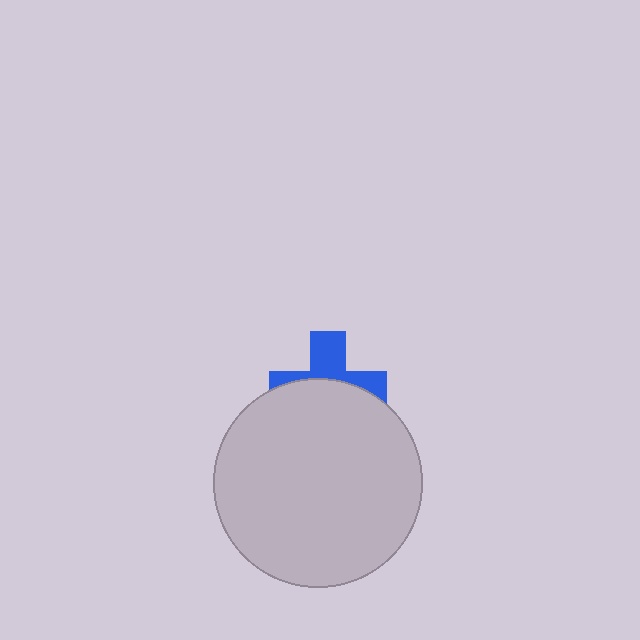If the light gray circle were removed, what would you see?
You would see the complete blue cross.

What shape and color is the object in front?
The object in front is a light gray circle.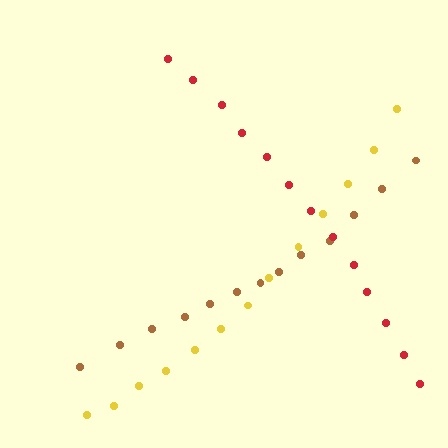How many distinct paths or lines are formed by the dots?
There are 3 distinct paths.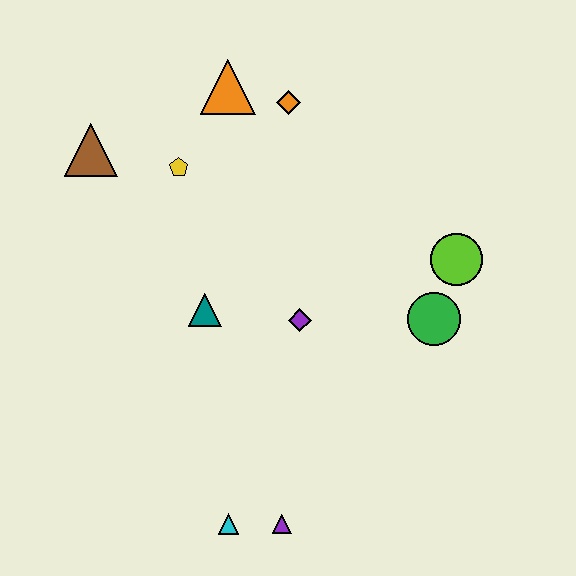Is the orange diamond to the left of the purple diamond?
Yes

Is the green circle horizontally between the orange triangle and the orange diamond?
No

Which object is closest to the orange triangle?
The orange diamond is closest to the orange triangle.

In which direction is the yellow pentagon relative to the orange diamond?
The yellow pentagon is to the left of the orange diamond.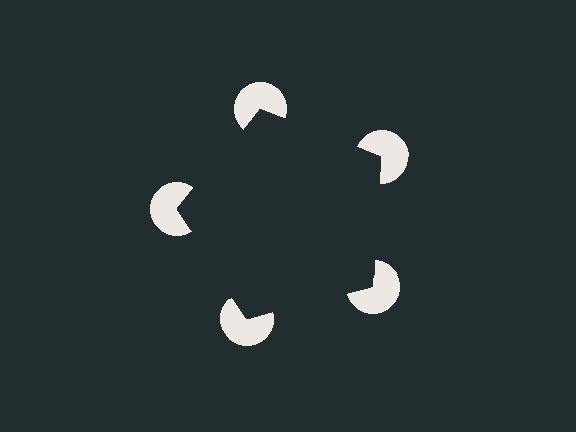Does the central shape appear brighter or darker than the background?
It typically appears slightly darker than the background, even though no actual brightness change is drawn.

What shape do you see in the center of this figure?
An illusory pentagon — its edges are inferred from the aligned wedge cuts in the pac-man discs, not physically drawn.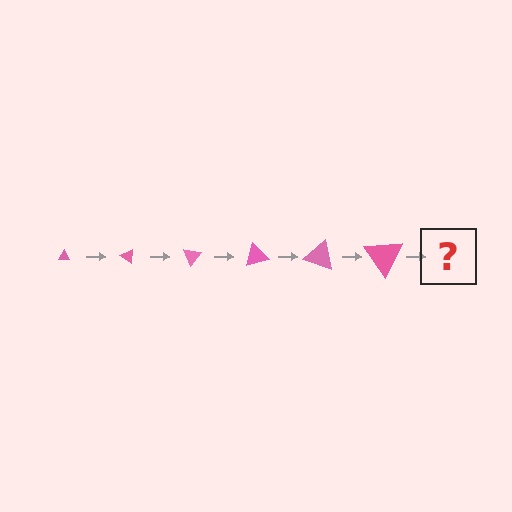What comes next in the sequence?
The next element should be a triangle, larger than the previous one and rotated 210 degrees from the start.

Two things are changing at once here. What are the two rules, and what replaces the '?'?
The two rules are that the triangle grows larger each step and it rotates 35 degrees each step. The '?' should be a triangle, larger than the previous one and rotated 210 degrees from the start.